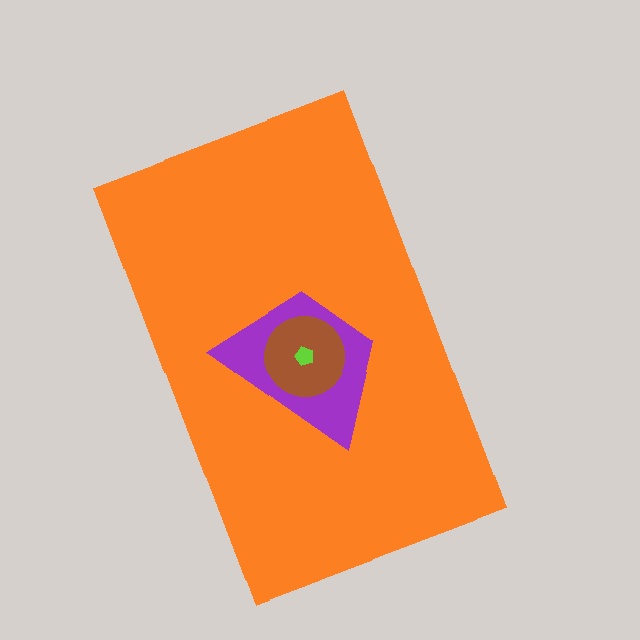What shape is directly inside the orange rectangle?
The purple trapezoid.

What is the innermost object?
The lime pentagon.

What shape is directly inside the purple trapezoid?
The brown circle.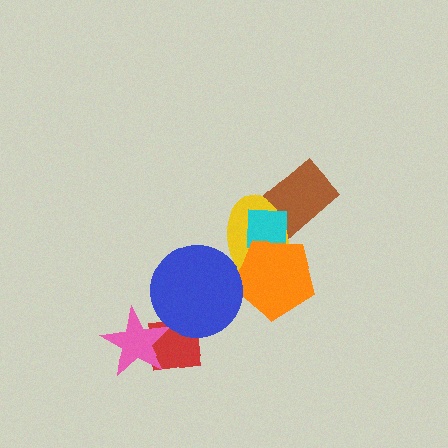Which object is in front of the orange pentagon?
The blue circle is in front of the orange pentagon.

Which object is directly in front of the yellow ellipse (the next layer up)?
The cyan square is directly in front of the yellow ellipse.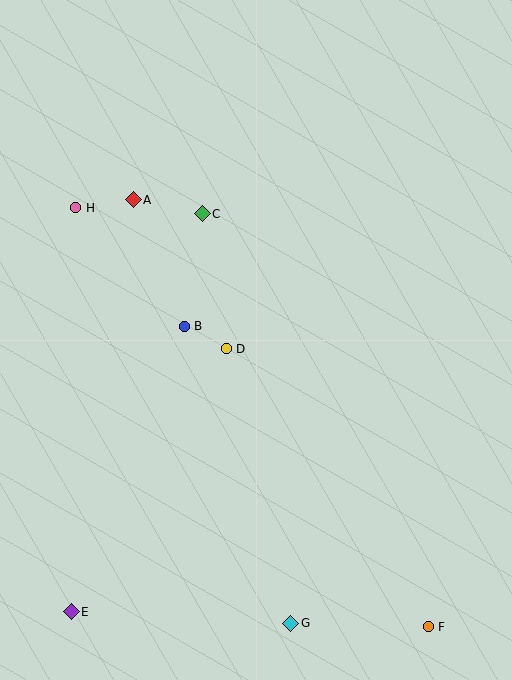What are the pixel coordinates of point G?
Point G is at (291, 623).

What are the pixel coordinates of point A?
Point A is at (133, 200).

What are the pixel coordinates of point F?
Point F is at (428, 627).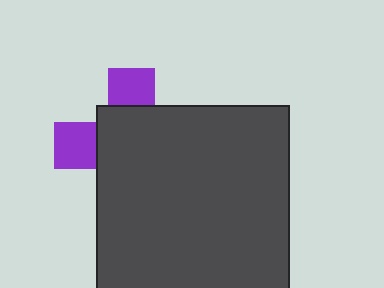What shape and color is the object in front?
The object in front is a dark gray square.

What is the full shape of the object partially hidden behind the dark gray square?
The partially hidden object is a purple cross.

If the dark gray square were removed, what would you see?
You would see the complete purple cross.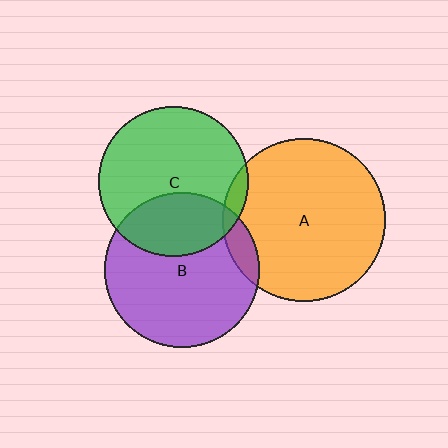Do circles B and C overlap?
Yes.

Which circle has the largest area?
Circle A (orange).